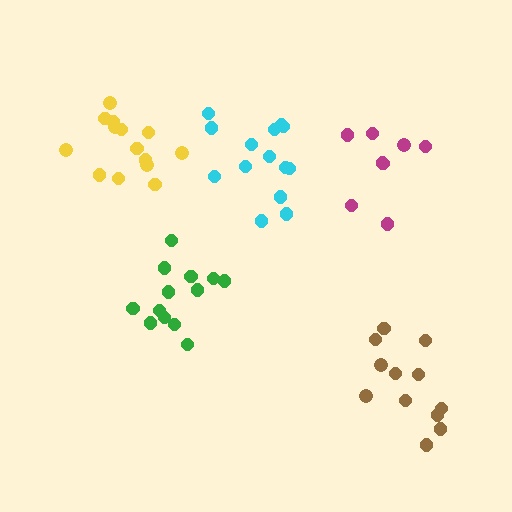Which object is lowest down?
The brown cluster is bottommost.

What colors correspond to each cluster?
The clusters are colored: green, cyan, yellow, magenta, brown.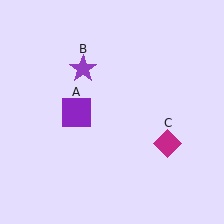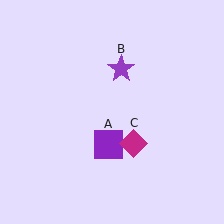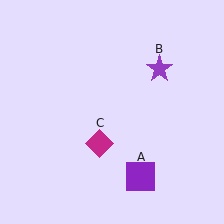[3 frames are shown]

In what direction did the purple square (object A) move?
The purple square (object A) moved down and to the right.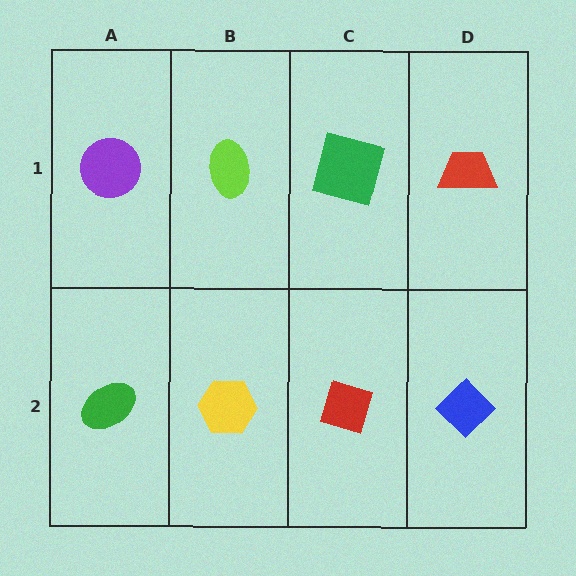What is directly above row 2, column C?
A green square.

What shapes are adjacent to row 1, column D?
A blue diamond (row 2, column D), a green square (row 1, column C).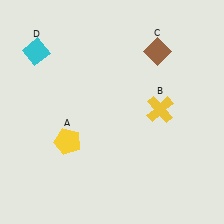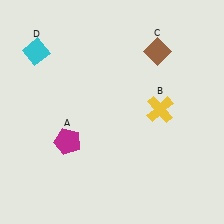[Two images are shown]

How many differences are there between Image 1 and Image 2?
There is 1 difference between the two images.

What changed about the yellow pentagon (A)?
In Image 1, A is yellow. In Image 2, it changed to magenta.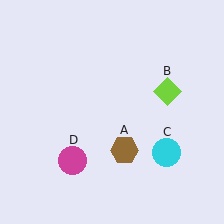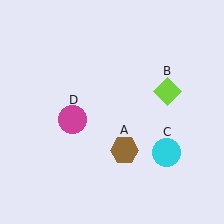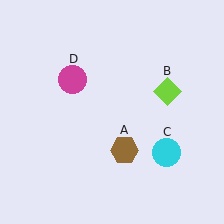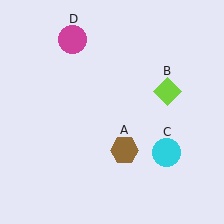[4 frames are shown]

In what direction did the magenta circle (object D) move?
The magenta circle (object D) moved up.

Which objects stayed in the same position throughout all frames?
Brown hexagon (object A) and lime diamond (object B) and cyan circle (object C) remained stationary.